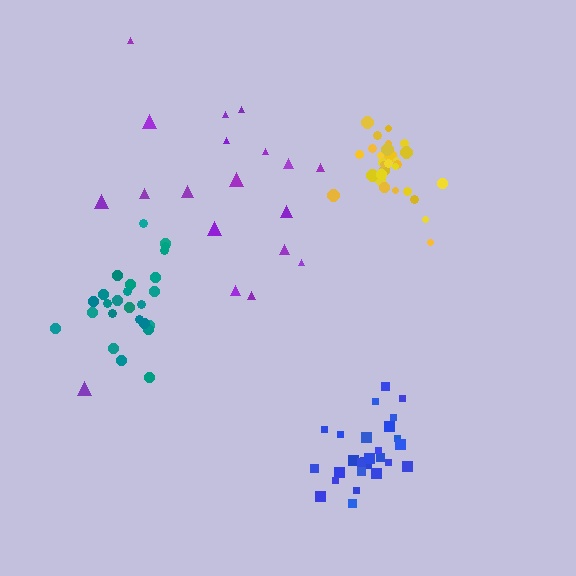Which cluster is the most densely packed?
Yellow.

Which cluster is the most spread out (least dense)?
Purple.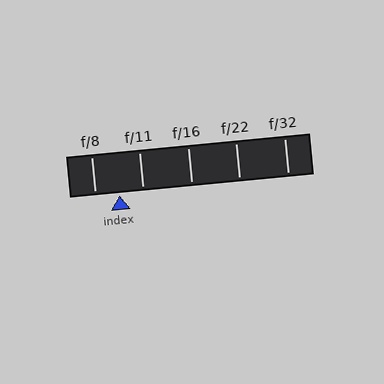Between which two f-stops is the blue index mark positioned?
The index mark is between f/8 and f/11.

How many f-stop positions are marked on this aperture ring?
There are 5 f-stop positions marked.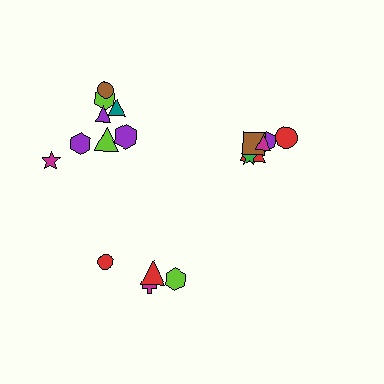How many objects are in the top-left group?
There are 8 objects.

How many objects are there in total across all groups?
There are 18 objects.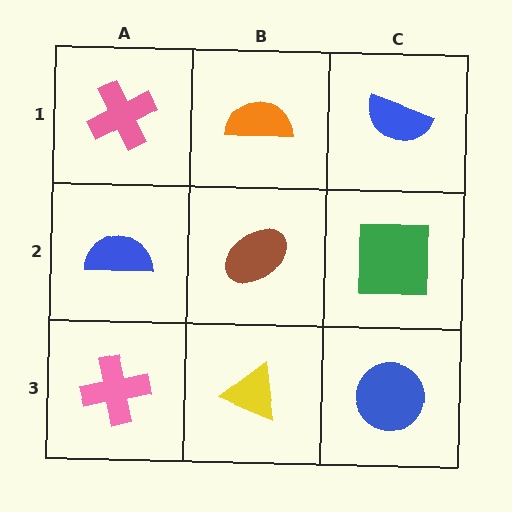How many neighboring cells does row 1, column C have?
2.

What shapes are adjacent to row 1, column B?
A brown ellipse (row 2, column B), a pink cross (row 1, column A), a blue semicircle (row 1, column C).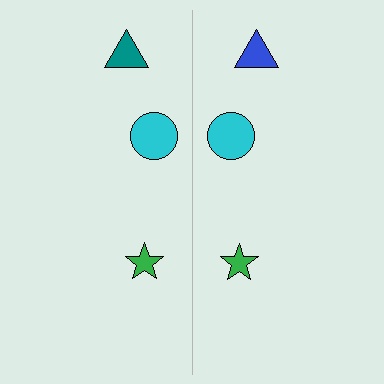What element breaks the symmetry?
The blue triangle on the right side breaks the symmetry — its mirror counterpart is teal.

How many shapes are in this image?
There are 6 shapes in this image.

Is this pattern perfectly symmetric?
No, the pattern is not perfectly symmetric. The blue triangle on the right side breaks the symmetry — its mirror counterpart is teal.